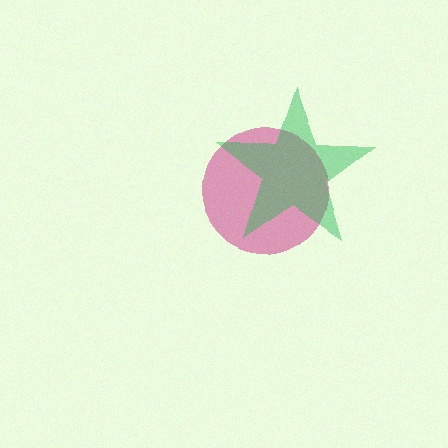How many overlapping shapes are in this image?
There are 2 overlapping shapes in the image.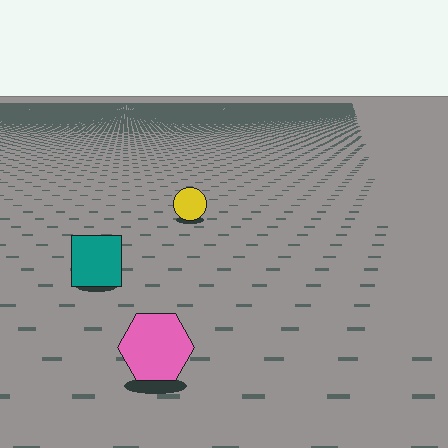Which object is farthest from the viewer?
The yellow circle is farthest from the viewer. It appears smaller and the ground texture around it is denser.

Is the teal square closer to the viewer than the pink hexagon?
No. The pink hexagon is closer — you can tell from the texture gradient: the ground texture is coarser near it.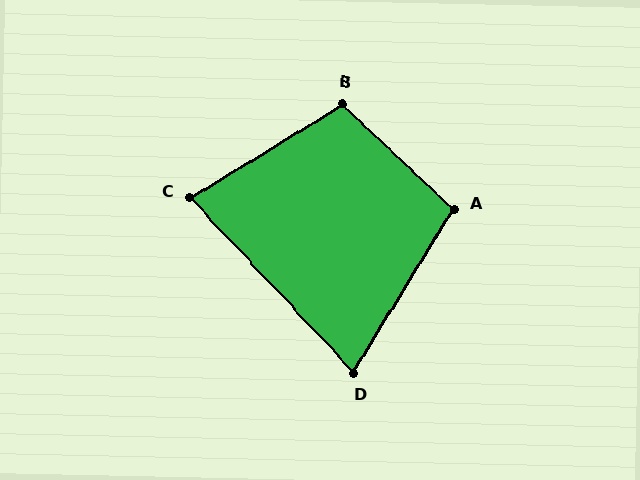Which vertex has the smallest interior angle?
D, at approximately 75 degrees.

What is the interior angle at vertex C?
Approximately 78 degrees (acute).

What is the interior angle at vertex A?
Approximately 102 degrees (obtuse).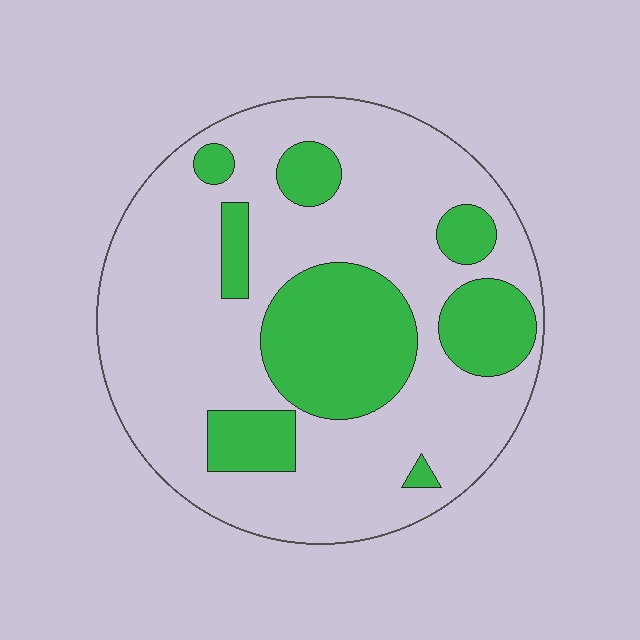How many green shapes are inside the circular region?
8.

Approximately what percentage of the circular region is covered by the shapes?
Approximately 30%.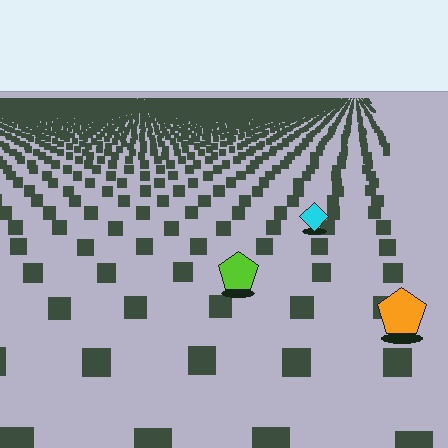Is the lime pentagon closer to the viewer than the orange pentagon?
No. The orange pentagon is closer — you can tell from the texture gradient: the ground texture is coarser near it.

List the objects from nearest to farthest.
From nearest to farthest: the orange pentagon, the lime pentagon, the cyan diamond.